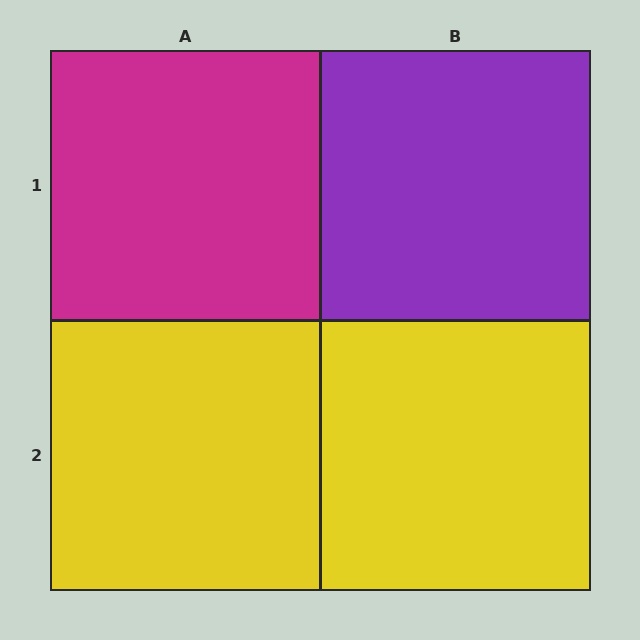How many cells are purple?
1 cell is purple.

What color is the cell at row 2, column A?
Yellow.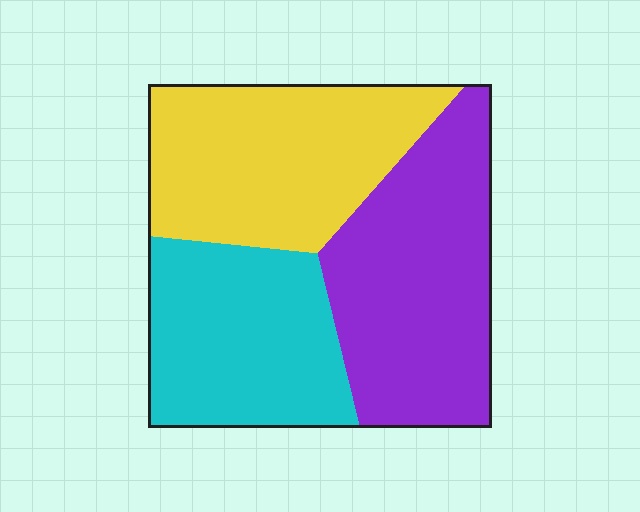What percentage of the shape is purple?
Purple takes up about three eighths (3/8) of the shape.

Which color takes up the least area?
Cyan, at roughly 30%.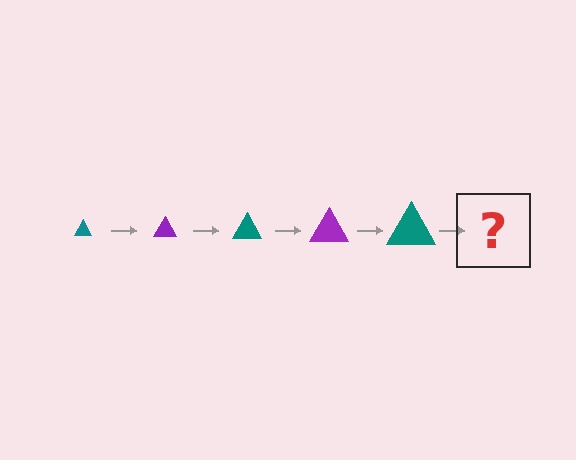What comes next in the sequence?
The next element should be a purple triangle, larger than the previous one.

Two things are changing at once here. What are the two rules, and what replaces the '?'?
The two rules are that the triangle grows larger each step and the color cycles through teal and purple. The '?' should be a purple triangle, larger than the previous one.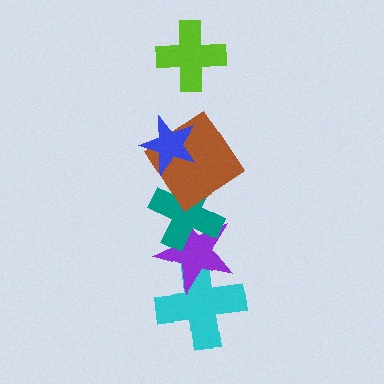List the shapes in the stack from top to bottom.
From top to bottom: the lime cross, the blue star, the brown diamond, the teal cross, the purple star, the cyan cross.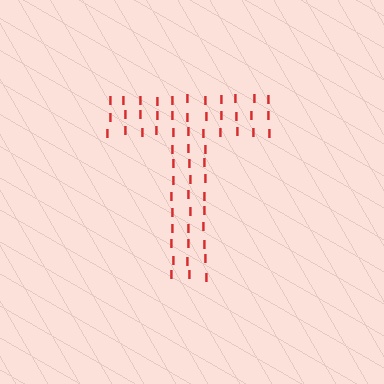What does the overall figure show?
The overall figure shows the letter T.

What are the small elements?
The small elements are letter I's.